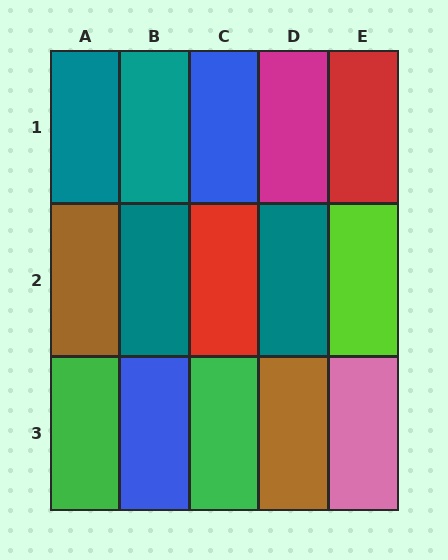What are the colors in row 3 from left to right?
Green, blue, green, brown, pink.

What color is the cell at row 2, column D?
Teal.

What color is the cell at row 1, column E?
Red.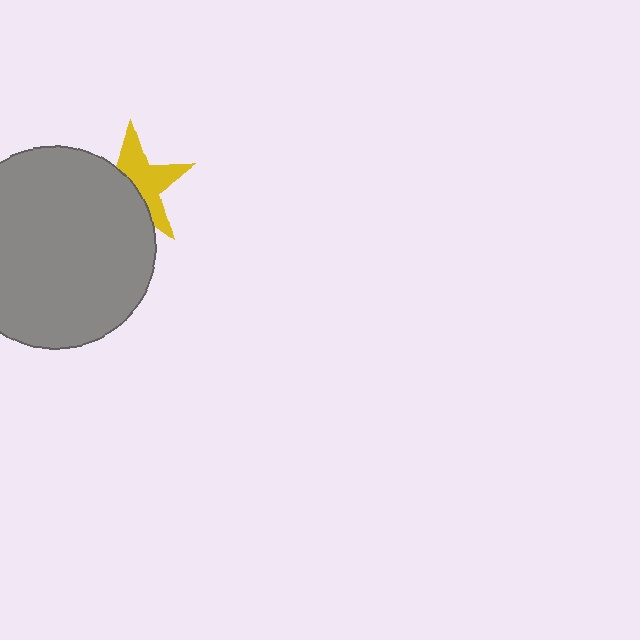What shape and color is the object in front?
The object in front is a gray circle.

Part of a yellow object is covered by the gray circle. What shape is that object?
It is a star.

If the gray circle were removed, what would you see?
You would see the complete yellow star.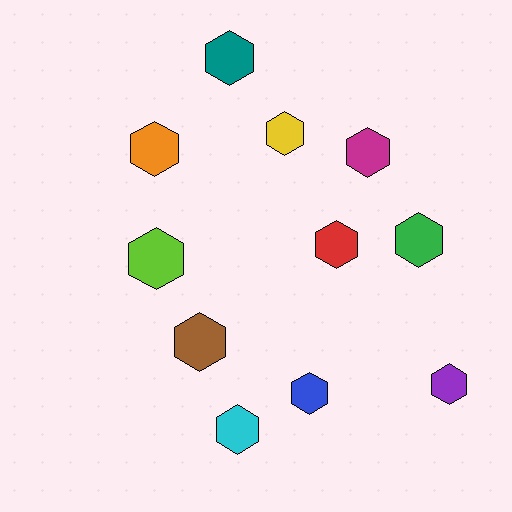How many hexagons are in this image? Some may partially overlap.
There are 11 hexagons.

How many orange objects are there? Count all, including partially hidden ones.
There is 1 orange object.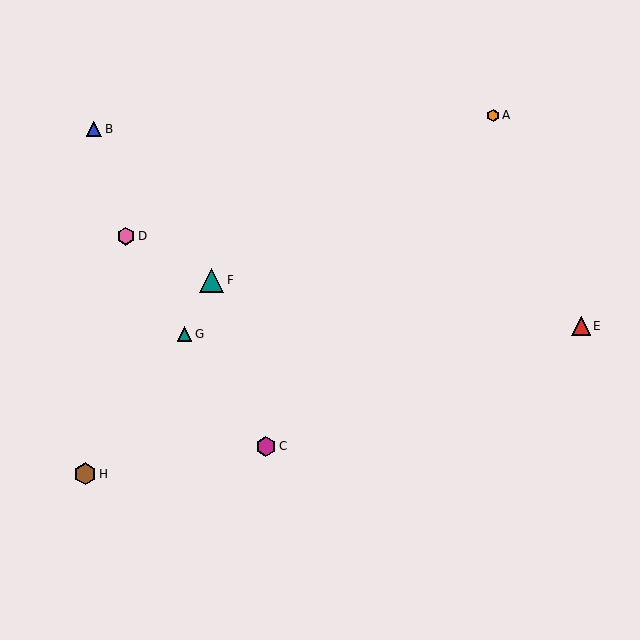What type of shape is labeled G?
Shape G is a teal triangle.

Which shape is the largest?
The teal triangle (labeled F) is the largest.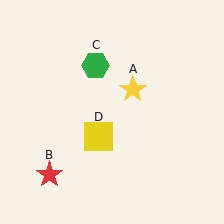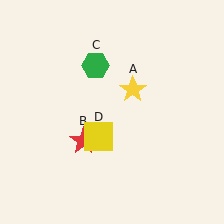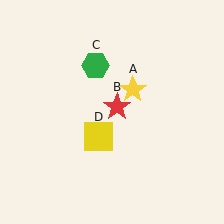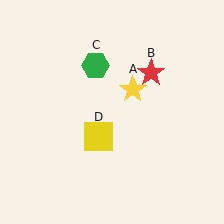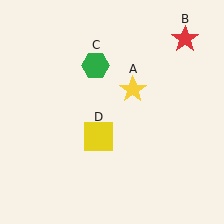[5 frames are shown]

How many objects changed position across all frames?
1 object changed position: red star (object B).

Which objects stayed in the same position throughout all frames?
Yellow star (object A) and green hexagon (object C) and yellow square (object D) remained stationary.